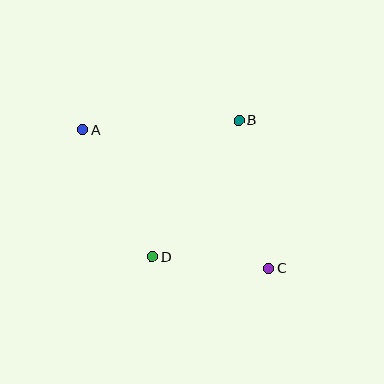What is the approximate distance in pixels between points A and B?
The distance between A and B is approximately 156 pixels.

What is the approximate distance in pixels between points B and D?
The distance between B and D is approximately 161 pixels.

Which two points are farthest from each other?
Points A and C are farthest from each other.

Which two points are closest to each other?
Points C and D are closest to each other.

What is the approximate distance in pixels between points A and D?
The distance between A and D is approximately 145 pixels.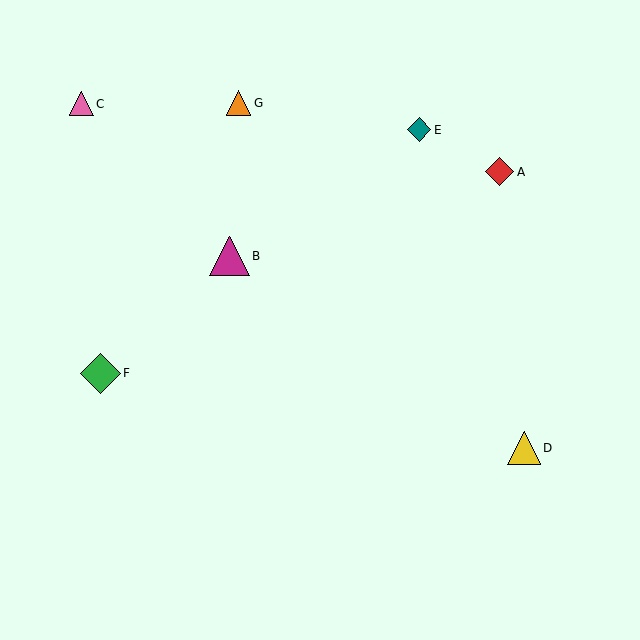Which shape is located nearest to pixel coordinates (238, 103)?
The orange triangle (labeled G) at (239, 103) is nearest to that location.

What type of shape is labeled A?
Shape A is a red diamond.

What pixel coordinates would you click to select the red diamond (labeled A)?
Click at (500, 172) to select the red diamond A.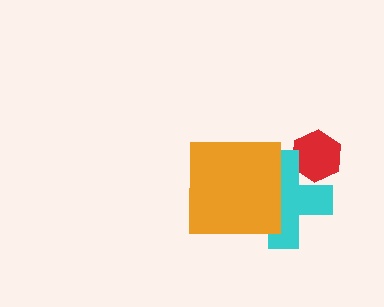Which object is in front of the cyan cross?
The orange square is in front of the cyan cross.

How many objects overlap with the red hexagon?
1 object overlaps with the red hexagon.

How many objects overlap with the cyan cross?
2 objects overlap with the cyan cross.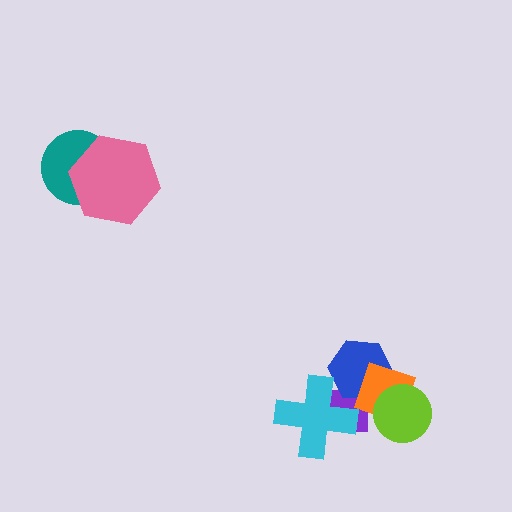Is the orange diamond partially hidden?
Yes, it is partially covered by another shape.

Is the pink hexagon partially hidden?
No, no other shape covers it.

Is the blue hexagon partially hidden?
Yes, it is partially covered by another shape.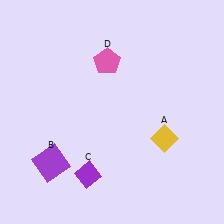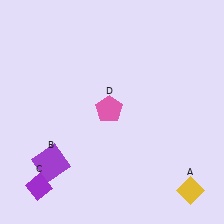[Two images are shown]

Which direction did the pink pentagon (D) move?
The pink pentagon (D) moved down.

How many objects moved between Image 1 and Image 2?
3 objects moved between the two images.